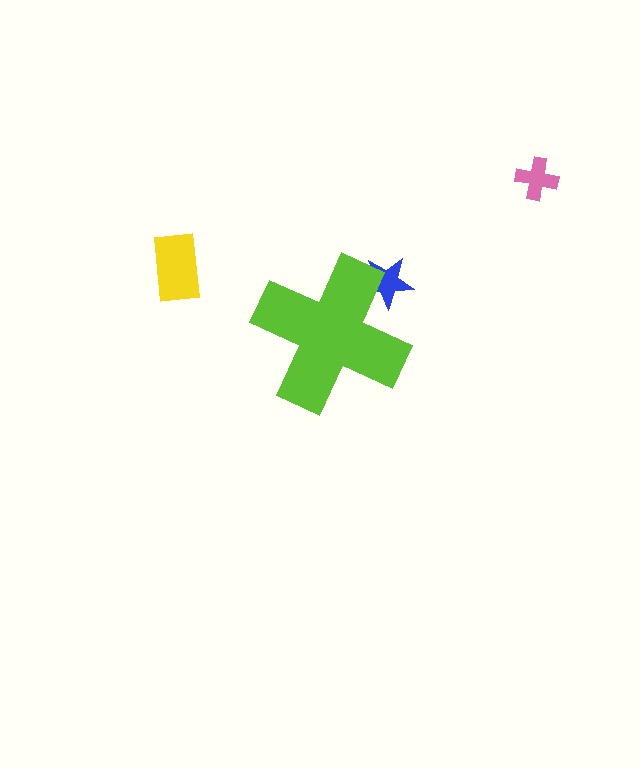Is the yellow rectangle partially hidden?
No, the yellow rectangle is fully visible.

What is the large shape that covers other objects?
A lime cross.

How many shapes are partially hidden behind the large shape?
1 shape is partially hidden.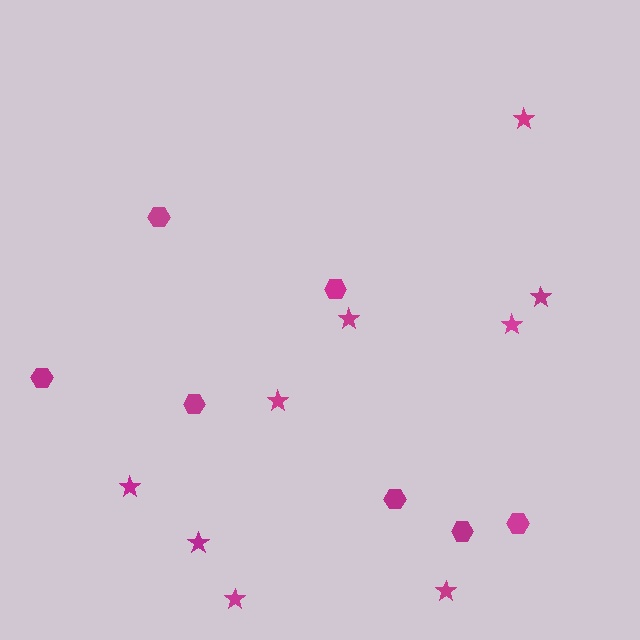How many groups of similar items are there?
There are 2 groups: one group of stars (9) and one group of hexagons (7).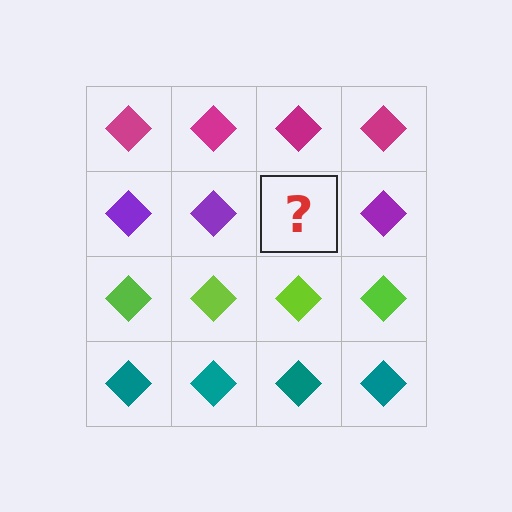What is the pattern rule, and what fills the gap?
The rule is that each row has a consistent color. The gap should be filled with a purple diamond.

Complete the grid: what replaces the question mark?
The question mark should be replaced with a purple diamond.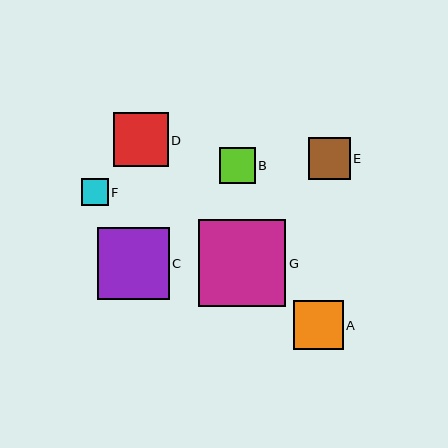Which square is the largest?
Square G is the largest with a size of approximately 87 pixels.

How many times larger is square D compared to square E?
Square D is approximately 1.3 times the size of square E.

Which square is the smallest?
Square F is the smallest with a size of approximately 27 pixels.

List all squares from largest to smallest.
From largest to smallest: G, C, D, A, E, B, F.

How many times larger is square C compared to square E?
Square C is approximately 1.7 times the size of square E.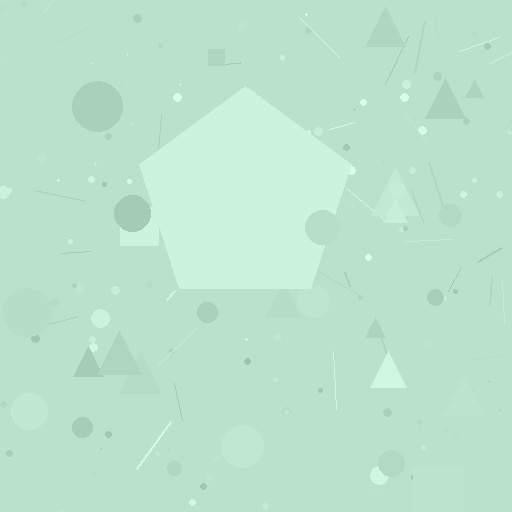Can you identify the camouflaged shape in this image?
The camouflaged shape is a pentagon.